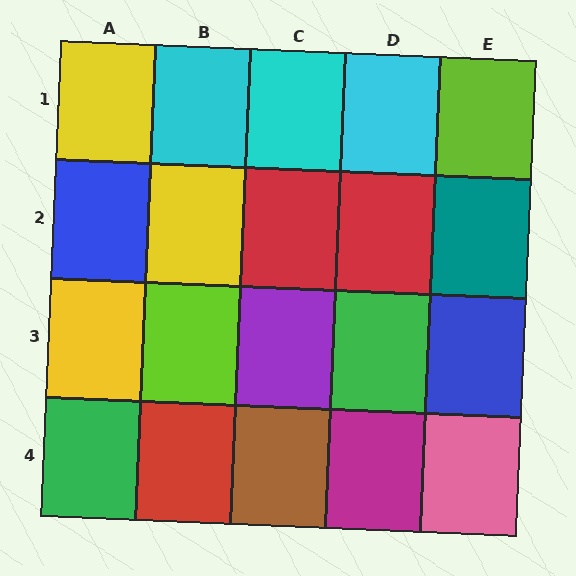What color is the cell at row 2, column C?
Red.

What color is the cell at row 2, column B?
Yellow.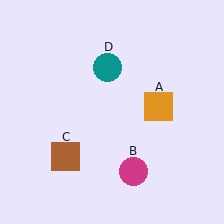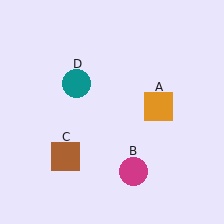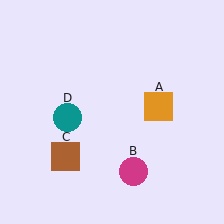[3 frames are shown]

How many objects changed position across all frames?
1 object changed position: teal circle (object D).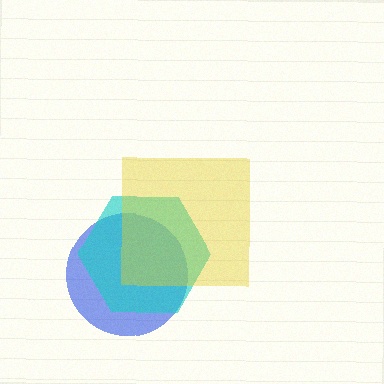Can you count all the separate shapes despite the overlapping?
Yes, there are 3 separate shapes.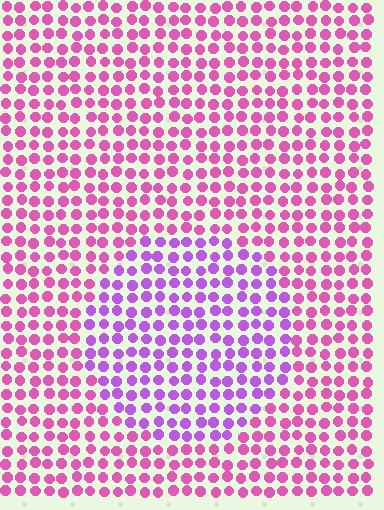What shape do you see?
I see a circle.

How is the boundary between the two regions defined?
The boundary is defined purely by a slight shift in hue (about 36 degrees). Spacing, size, and orientation are identical on both sides.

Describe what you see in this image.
The image is filled with small pink elements in a uniform arrangement. A circle-shaped region is visible where the elements are tinted to a slightly different hue, forming a subtle color boundary.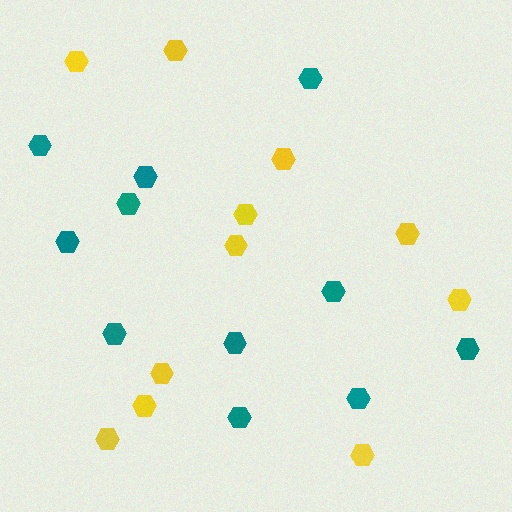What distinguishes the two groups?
There are 2 groups: one group of teal hexagons (11) and one group of yellow hexagons (11).